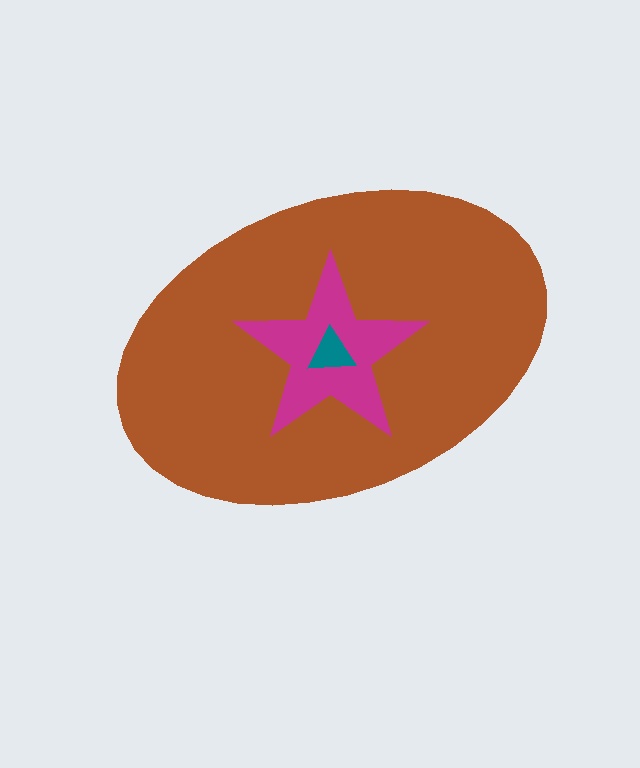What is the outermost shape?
The brown ellipse.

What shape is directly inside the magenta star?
The teal triangle.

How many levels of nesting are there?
3.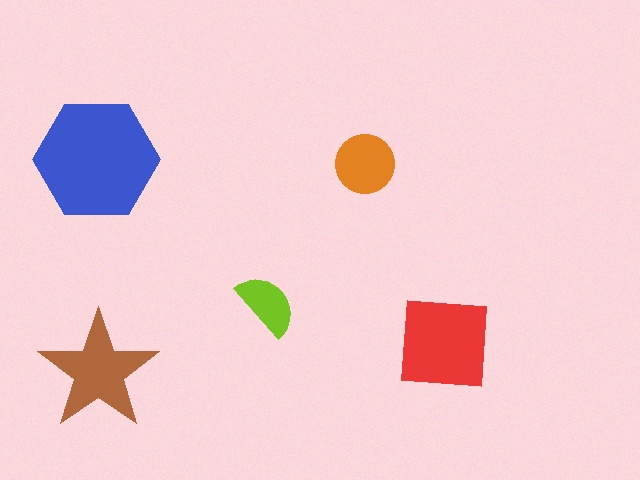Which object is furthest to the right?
The red square is rightmost.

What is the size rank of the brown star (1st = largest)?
3rd.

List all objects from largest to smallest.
The blue hexagon, the red square, the brown star, the orange circle, the lime semicircle.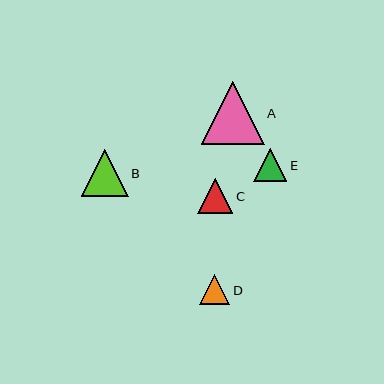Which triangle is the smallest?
Triangle D is the smallest with a size of approximately 30 pixels.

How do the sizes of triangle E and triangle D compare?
Triangle E and triangle D are approximately the same size.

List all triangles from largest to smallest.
From largest to smallest: A, B, C, E, D.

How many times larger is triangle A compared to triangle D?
Triangle A is approximately 2.1 times the size of triangle D.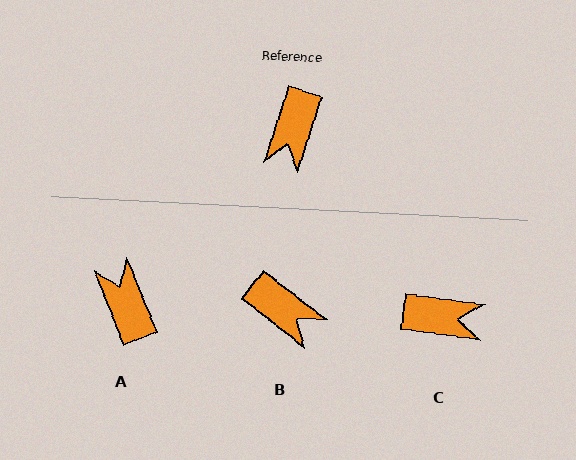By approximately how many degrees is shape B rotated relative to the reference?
Approximately 69 degrees counter-clockwise.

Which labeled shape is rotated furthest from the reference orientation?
A, about 140 degrees away.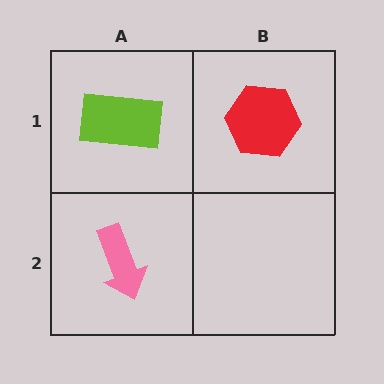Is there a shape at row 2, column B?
No, that cell is empty.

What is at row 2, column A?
A pink arrow.